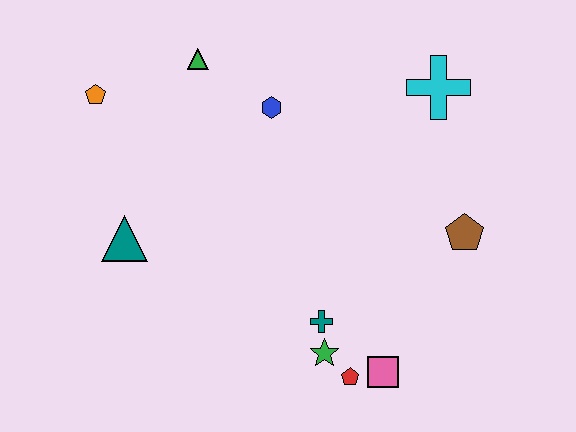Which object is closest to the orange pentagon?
The green triangle is closest to the orange pentagon.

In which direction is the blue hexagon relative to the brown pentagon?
The blue hexagon is to the left of the brown pentagon.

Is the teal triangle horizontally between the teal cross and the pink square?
No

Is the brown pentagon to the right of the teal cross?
Yes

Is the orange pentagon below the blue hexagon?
No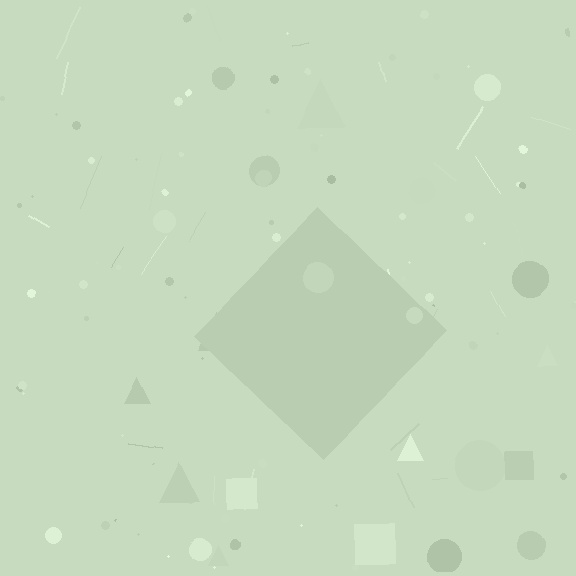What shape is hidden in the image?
A diamond is hidden in the image.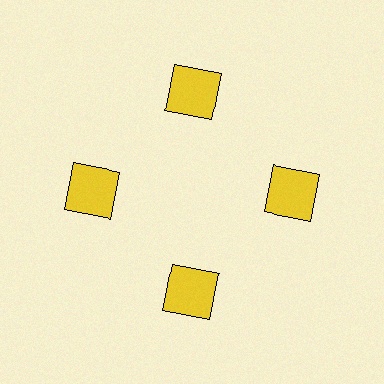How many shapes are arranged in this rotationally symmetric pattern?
There are 4 shapes, arranged in 4 groups of 1.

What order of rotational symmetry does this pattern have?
This pattern has 4-fold rotational symmetry.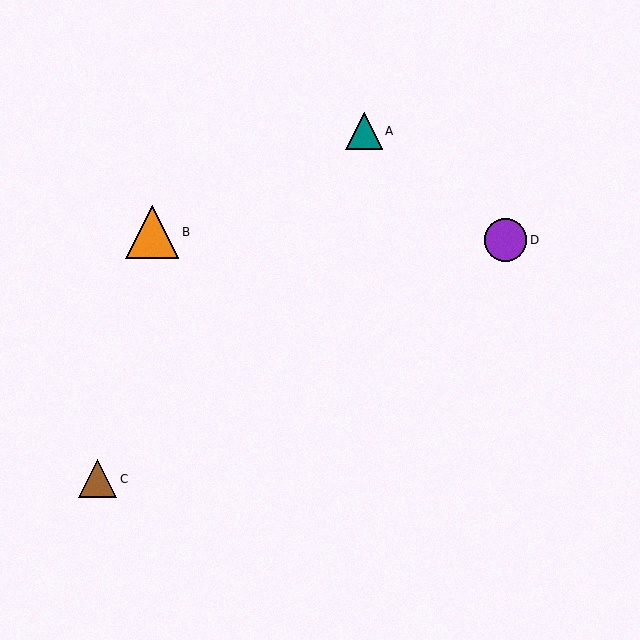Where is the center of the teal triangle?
The center of the teal triangle is at (364, 131).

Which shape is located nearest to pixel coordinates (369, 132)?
The teal triangle (labeled A) at (364, 131) is nearest to that location.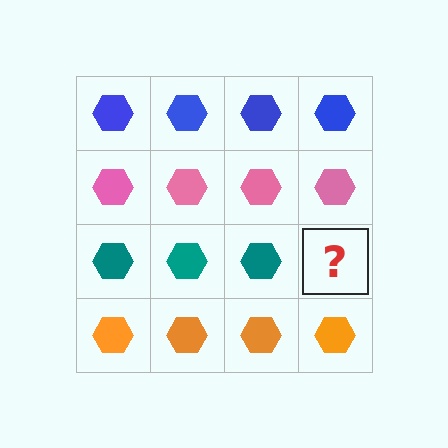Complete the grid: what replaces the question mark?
The question mark should be replaced with a teal hexagon.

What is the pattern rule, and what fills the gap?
The rule is that each row has a consistent color. The gap should be filled with a teal hexagon.